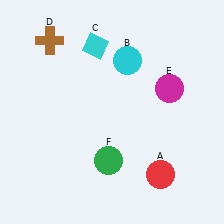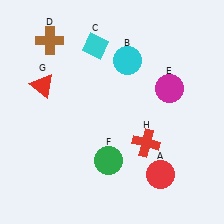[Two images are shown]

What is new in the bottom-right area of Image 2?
A red cross (H) was added in the bottom-right area of Image 2.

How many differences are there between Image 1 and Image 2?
There are 2 differences between the two images.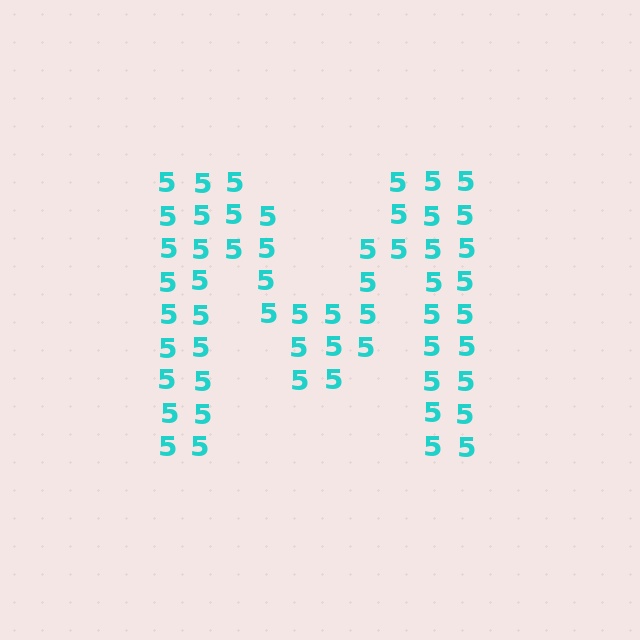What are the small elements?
The small elements are digit 5's.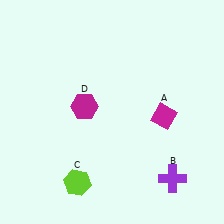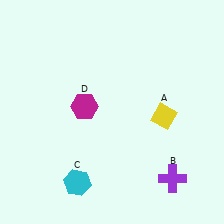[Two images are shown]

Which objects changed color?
A changed from magenta to yellow. C changed from lime to cyan.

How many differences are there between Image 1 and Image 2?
There are 2 differences between the two images.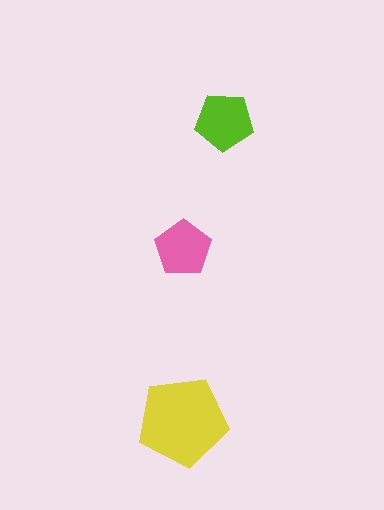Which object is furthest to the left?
The yellow pentagon is leftmost.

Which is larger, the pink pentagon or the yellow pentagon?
The yellow one.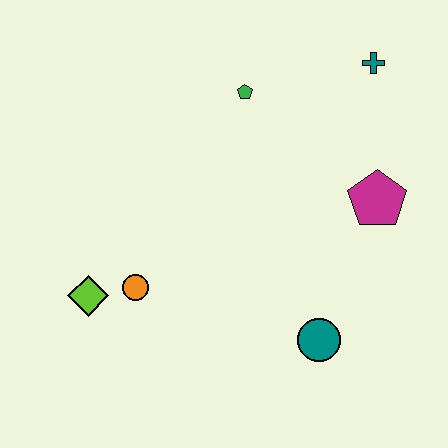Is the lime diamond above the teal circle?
Yes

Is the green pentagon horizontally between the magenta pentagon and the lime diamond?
Yes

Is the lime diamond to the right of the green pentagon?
No